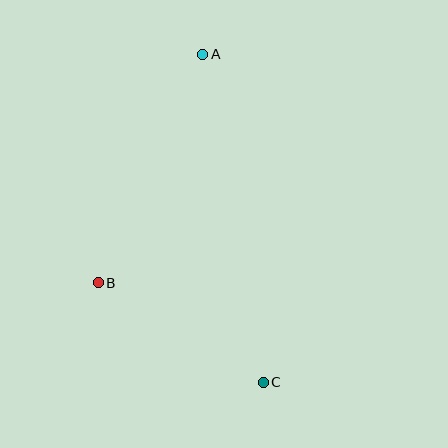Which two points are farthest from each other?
Points A and C are farthest from each other.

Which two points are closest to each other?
Points B and C are closest to each other.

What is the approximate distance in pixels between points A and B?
The distance between A and B is approximately 251 pixels.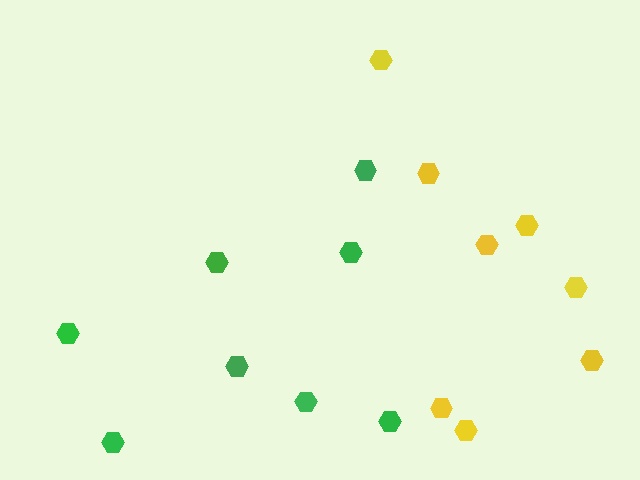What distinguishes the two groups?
There are 2 groups: one group of yellow hexagons (8) and one group of green hexagons (8).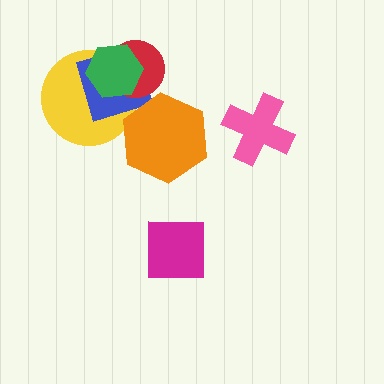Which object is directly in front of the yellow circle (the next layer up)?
The blue diamond is directly in front of the yellow circle.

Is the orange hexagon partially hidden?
No, no other shape covers it.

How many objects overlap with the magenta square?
0 objects overlap with the magenta square.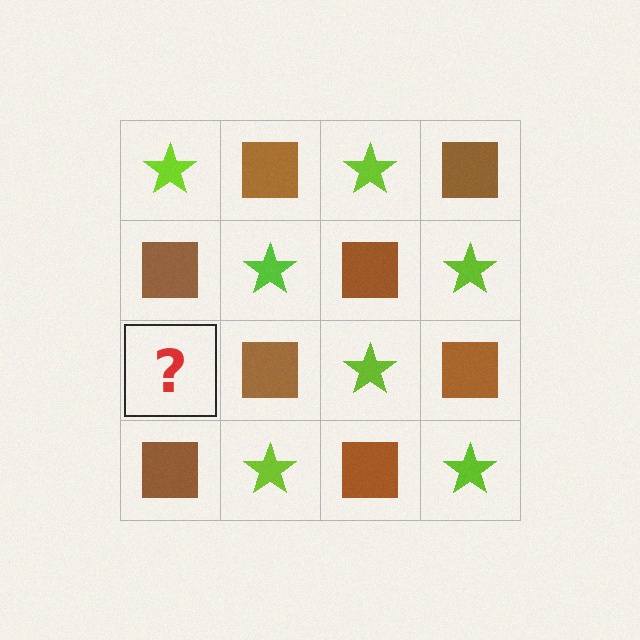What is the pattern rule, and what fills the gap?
The rule is that it alternates lime star and brown square in a checkerboard pattern. The gap should be filled with a lime star.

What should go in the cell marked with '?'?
The missing cell should contain a lime star.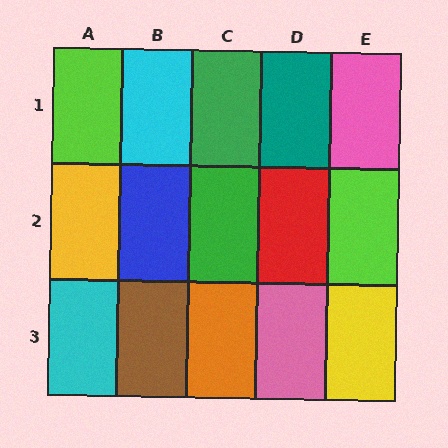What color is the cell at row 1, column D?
Teal.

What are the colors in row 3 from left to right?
Cyan, brown, orange, pink, yellow.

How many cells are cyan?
2 cells are cyan.